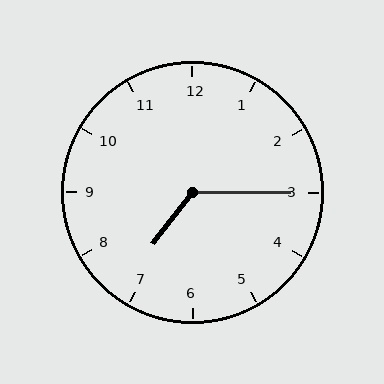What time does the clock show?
7:15.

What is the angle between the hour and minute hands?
Approximately 128 degrees.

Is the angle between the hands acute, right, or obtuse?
It is obtuse.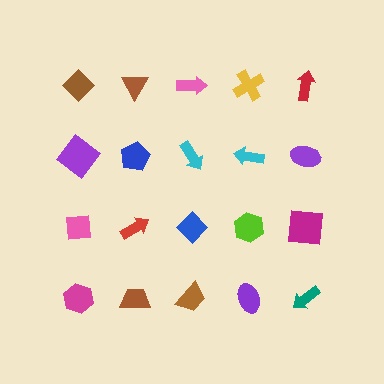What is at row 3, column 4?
A lime hexagon.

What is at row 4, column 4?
A purple ellipse.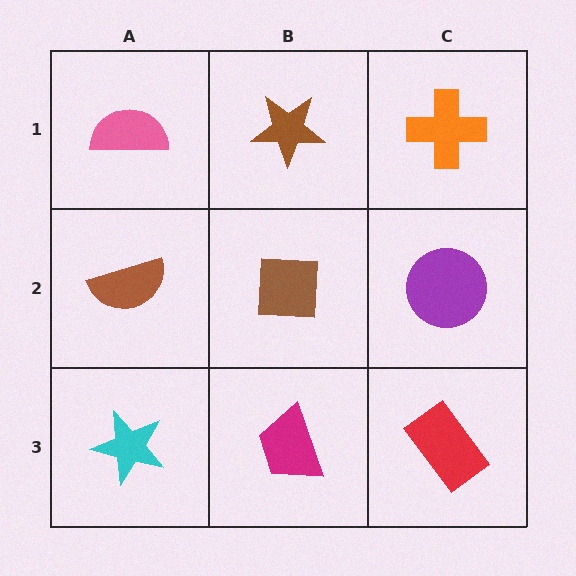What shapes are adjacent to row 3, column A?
A brown semicircle (row 2, column A), a magenta trapezoid (row 3, column B).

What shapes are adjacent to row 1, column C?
A purple circle (row 2, column C), a brown star (row 1, column B).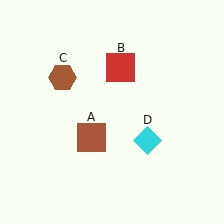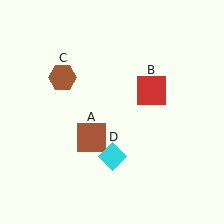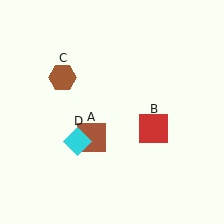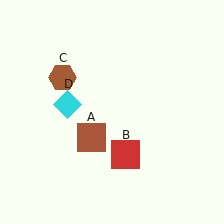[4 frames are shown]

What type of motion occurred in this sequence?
The red square (object B), cyan diamond (object D) rotated clockwise around the center of the scene.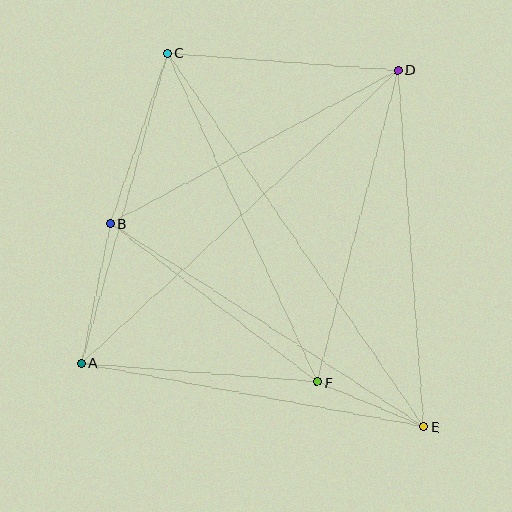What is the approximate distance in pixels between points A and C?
The distance between A and C is approximately 322 pixels.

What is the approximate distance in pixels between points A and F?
The distance between A and F is approximately 237 pixels.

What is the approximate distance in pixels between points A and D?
The distance between A and D is approximately 431 pixels.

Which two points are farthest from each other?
Points C and E are farthest from each other.